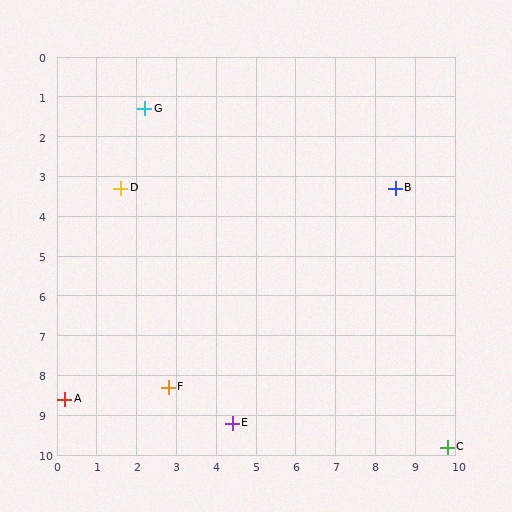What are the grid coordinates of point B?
Point B is at approximately (8.5, 3.3).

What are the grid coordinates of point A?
Point A is at approximately (0.2, 8.6).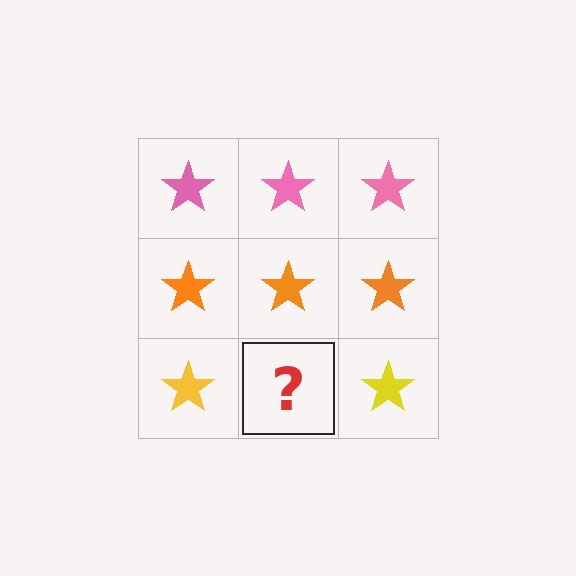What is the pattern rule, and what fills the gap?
The rule is that each row has a consistent color. The gap should be filled with a yellow star.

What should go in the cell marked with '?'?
The missing cell should contain a yellow star.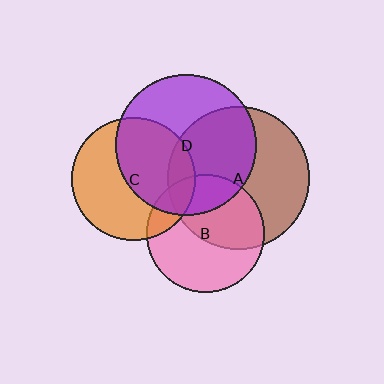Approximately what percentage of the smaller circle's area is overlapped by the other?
Approximately 45%.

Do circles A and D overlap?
Yes.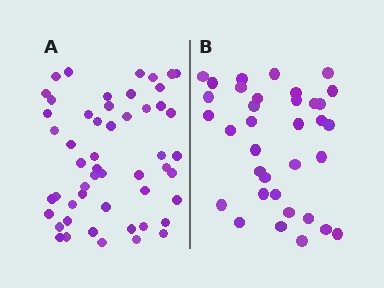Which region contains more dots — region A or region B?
Region A (the left region) has more dots.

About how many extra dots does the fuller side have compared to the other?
Region A has approximately 15 more dots than region B.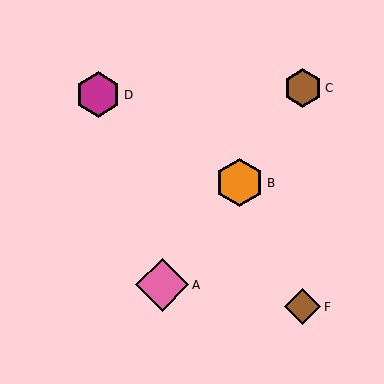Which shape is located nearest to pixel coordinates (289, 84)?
The brown hexagon (labeled C) at (303, 88) is nearest to that location.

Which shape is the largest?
The pink diamond (labeled A) is the largest.